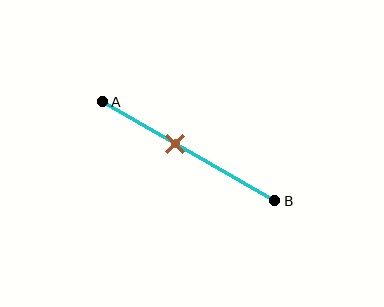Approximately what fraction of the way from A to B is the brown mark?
The brown mark is approximately 40% of the way from A to B.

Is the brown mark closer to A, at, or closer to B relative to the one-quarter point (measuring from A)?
The brown mark is closer to point B than the one-quarter point of segment AB.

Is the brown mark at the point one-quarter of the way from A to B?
No, the mark is at about 40% from A, not at the 25% one-quarter point.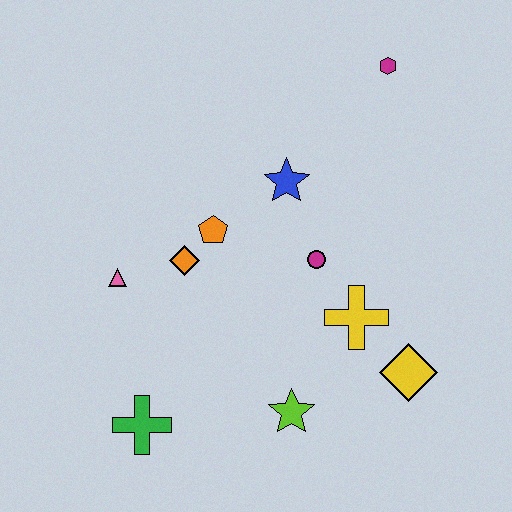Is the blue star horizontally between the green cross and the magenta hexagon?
Yes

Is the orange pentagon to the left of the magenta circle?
Yes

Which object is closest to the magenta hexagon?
The blue star is closest to the magenta hexagon.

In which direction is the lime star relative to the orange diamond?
The lime star is below the orange diamond.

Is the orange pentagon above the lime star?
Yes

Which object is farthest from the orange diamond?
The magenta hexagon is farthest from the orange diamond.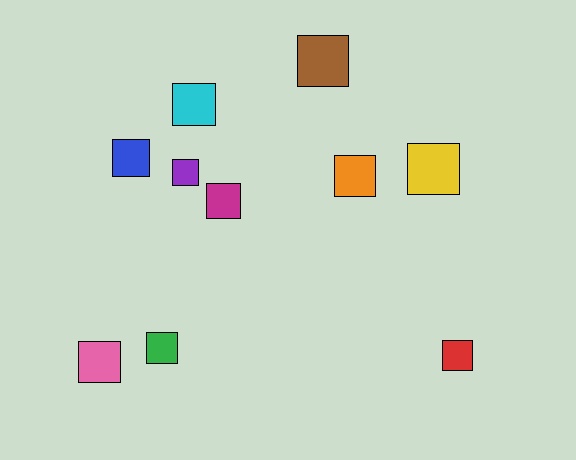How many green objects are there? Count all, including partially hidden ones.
There is 1 green object.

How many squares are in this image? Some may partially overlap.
There are 10 squares.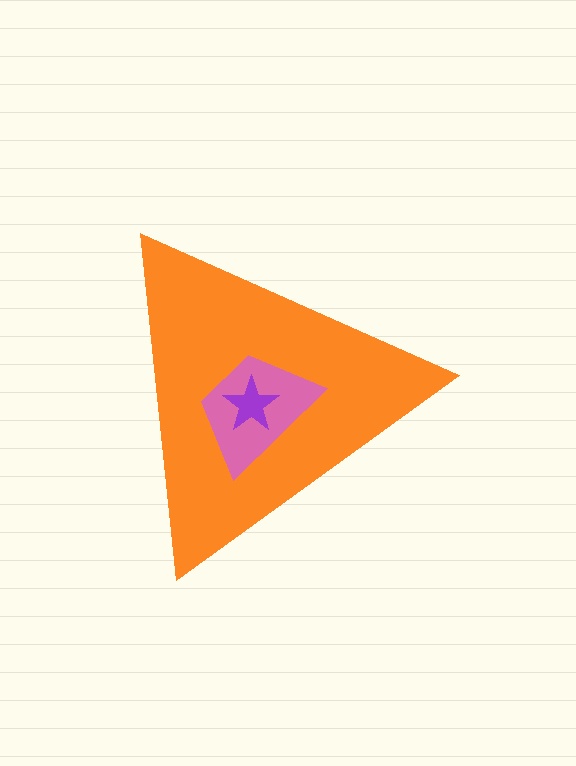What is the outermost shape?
The orange triangle.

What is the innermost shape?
The purple star.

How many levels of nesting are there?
3.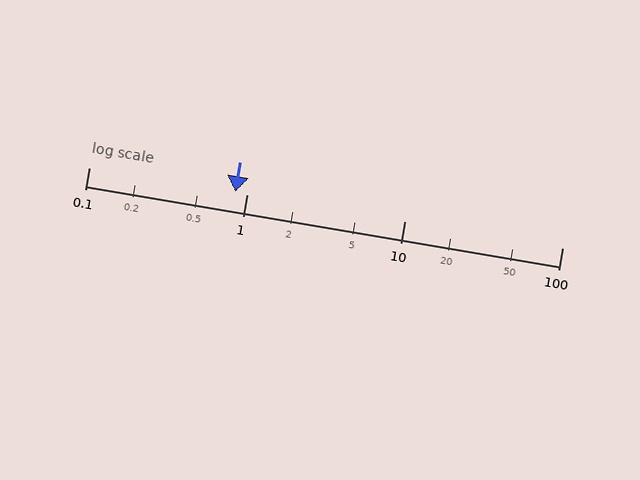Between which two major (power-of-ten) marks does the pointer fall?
The pointer is between 0.1 and 1.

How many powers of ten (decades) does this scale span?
The scale spans 3 decades, from 0.1 to 100.